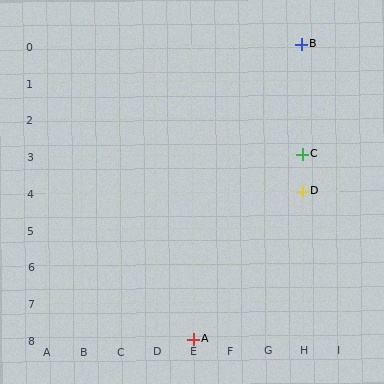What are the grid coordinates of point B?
Point B is at grid coordinates (H, 0).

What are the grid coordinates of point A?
Point A is at grid coordinates (E, 8).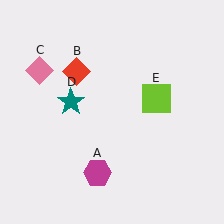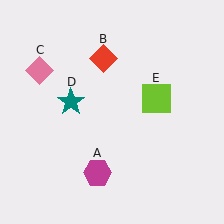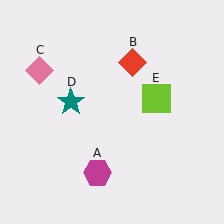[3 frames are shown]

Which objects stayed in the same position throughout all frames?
Magenta hexagon (object A) and pink diamond (object C) and teal star (object D) and lime square (object E) remained stationary.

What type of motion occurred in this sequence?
The red diamond (object B) rotated clockwise around the center of the scene.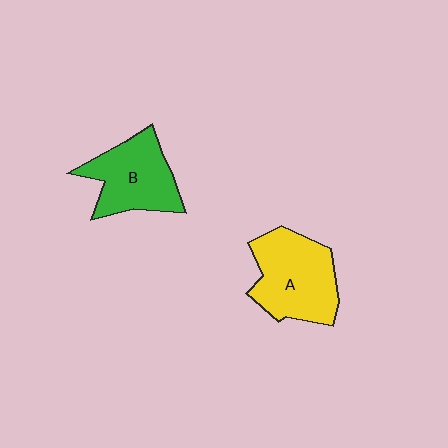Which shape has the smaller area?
Shape B (green).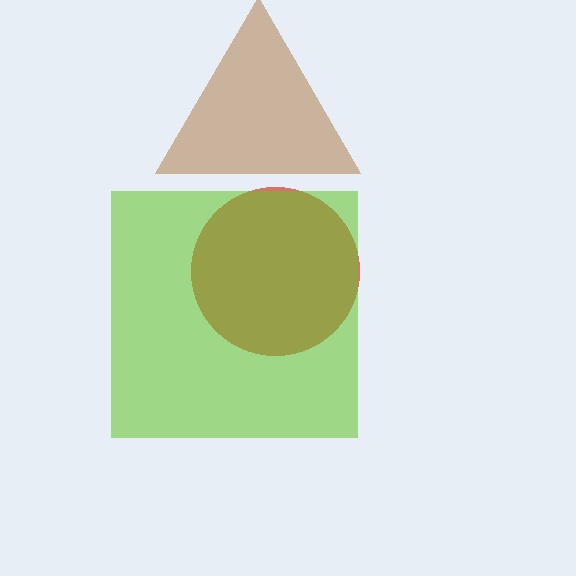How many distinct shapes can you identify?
There are 3 distinct shapes: a red circle, a lime square, a brown triangle.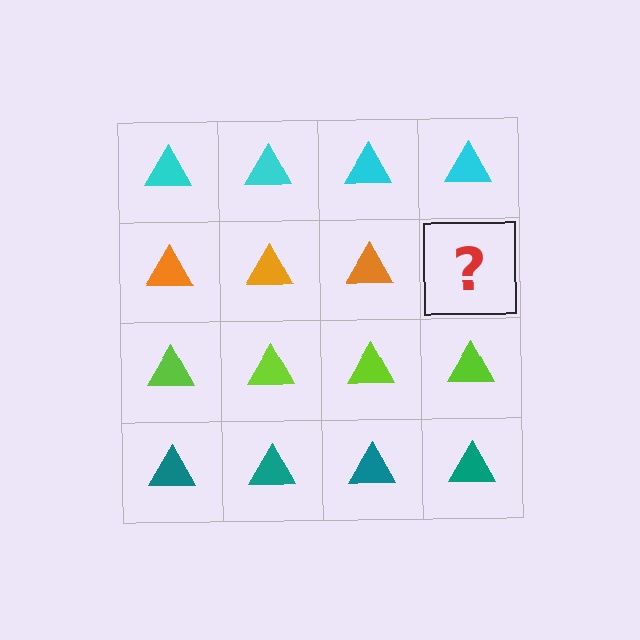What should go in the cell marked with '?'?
The missing cell should contain an orange triangle.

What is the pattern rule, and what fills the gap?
The rule is that each row has a consistent color. The gap should be filled with an orange triangle.